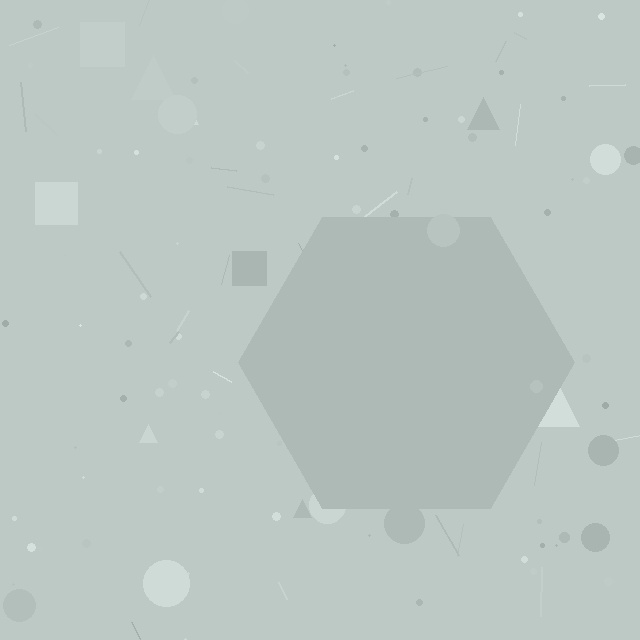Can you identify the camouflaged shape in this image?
The camouflaged shape is a hexagon.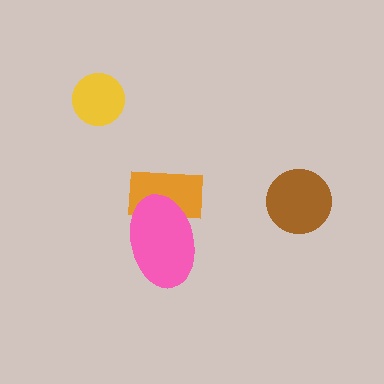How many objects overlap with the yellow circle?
0 objects overlap with the yellow circle.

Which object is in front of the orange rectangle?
The pink ellipse is in front of the orange rectangle.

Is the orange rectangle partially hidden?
Yes, it is partially covered by another shape.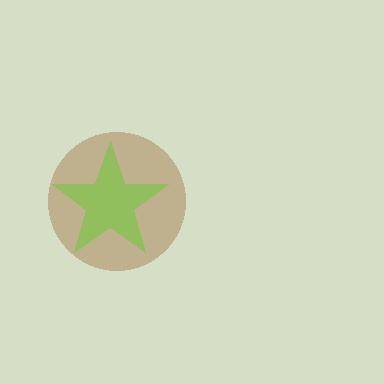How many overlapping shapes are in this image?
There are 2 overlapping shapes in the image.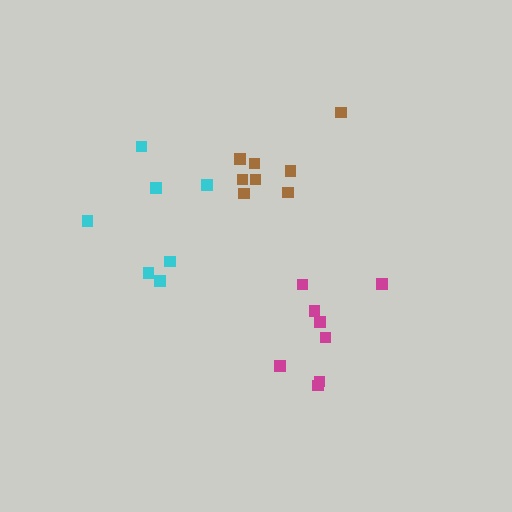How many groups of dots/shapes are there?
There are 3 groups.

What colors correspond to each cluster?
The clusters are colored: brown, cyan, magenta.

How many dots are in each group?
Group 1: 8 dots, Group 2: 7 dots, Group 3: 8 dots (23 total).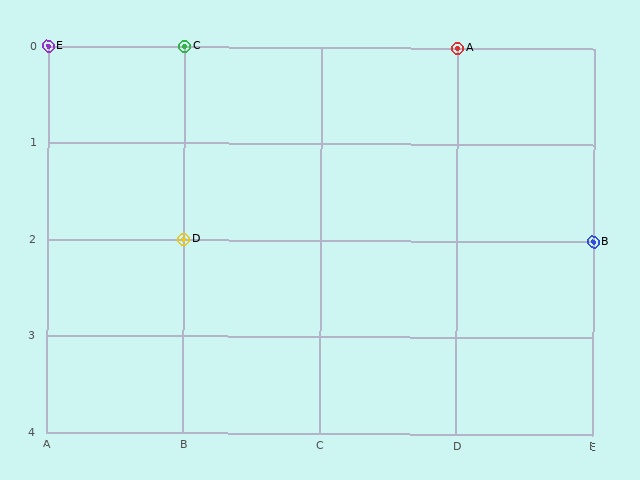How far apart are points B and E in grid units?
Points B and E are 4 columns and 2 rows apart (about 4.5 grid units diagonally).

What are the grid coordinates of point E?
Point E is at grid coordinates (A, 0).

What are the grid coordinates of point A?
Point A is at grid coordinates (D, 0).